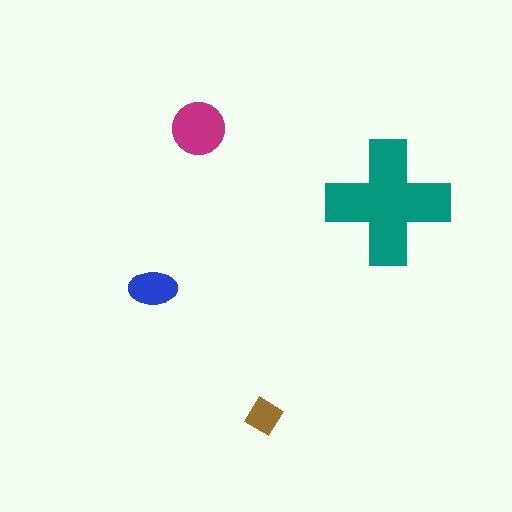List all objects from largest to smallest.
The teal cross, the magenta circle, the blue ellipse, the brown diamond.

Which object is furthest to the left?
The blue ellipse is leftmost.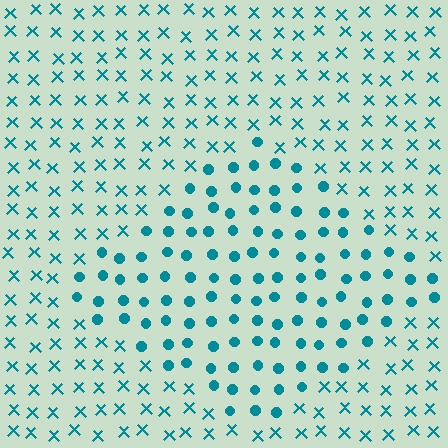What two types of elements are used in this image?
The image uses circles inside the diamond region and X marks outside it.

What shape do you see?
I see a diamond.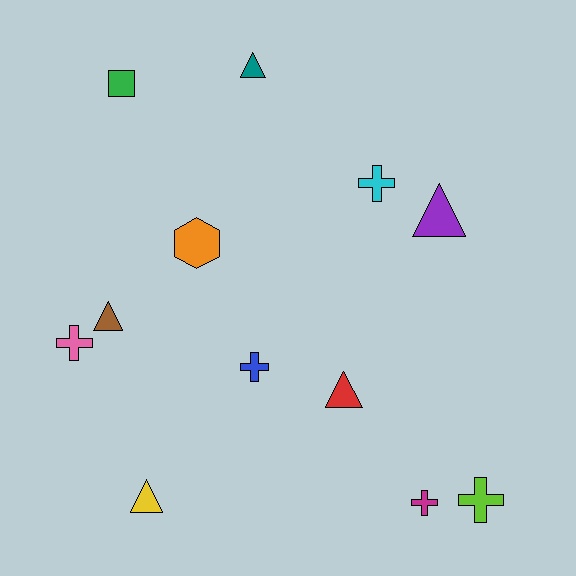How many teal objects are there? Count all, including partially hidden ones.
There is 1 teal object.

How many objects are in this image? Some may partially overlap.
There are 12 objects.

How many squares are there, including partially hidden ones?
There is 1 square.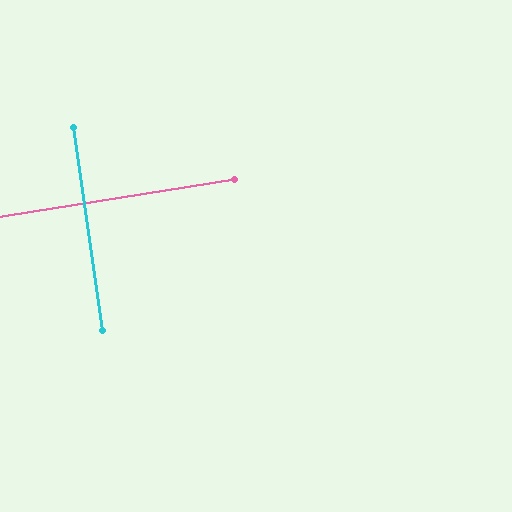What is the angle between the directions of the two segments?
Approximately 89 degrees.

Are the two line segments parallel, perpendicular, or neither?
Perpendicular — they meet at approximately 89°.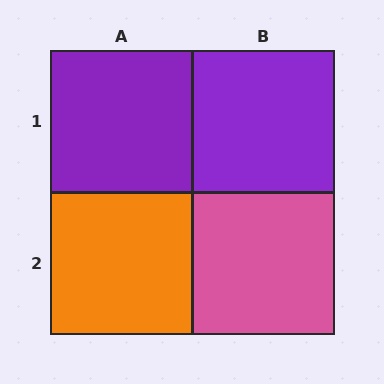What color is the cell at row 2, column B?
Pink.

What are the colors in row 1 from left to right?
Purple, purple.